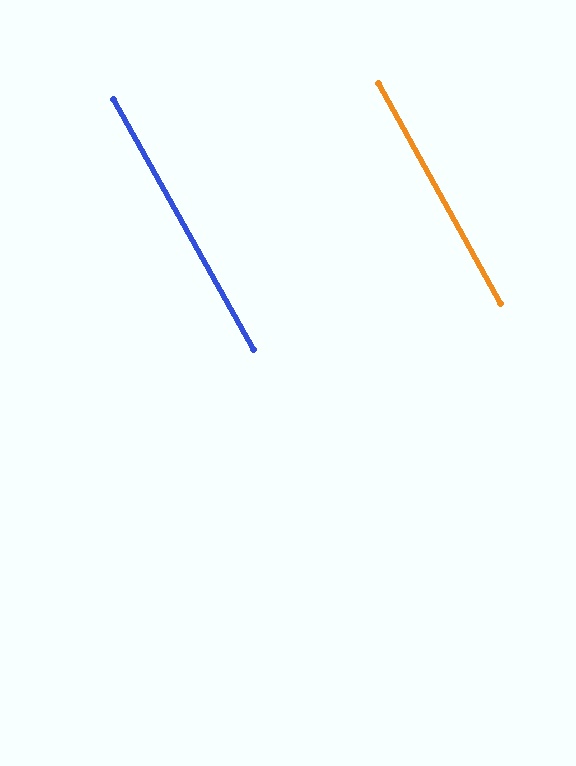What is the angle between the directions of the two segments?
Approximately 0 degrees.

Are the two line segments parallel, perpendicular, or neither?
Parallel — their directions differ by only 0.0°.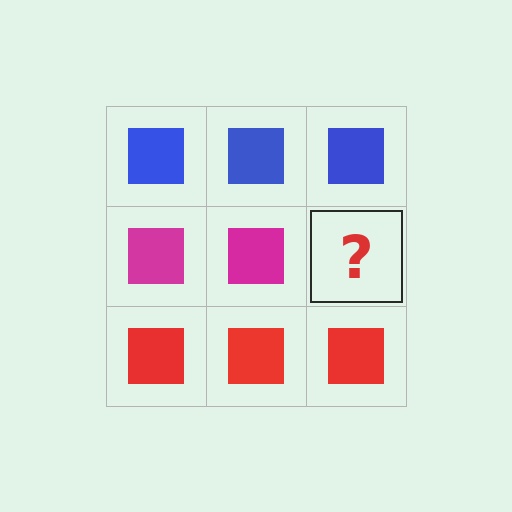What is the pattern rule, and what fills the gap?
The rule is that each row has a consistent color. The gap should be filled with a magenta square.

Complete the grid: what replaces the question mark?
The question mark should be replaced with a magenta square.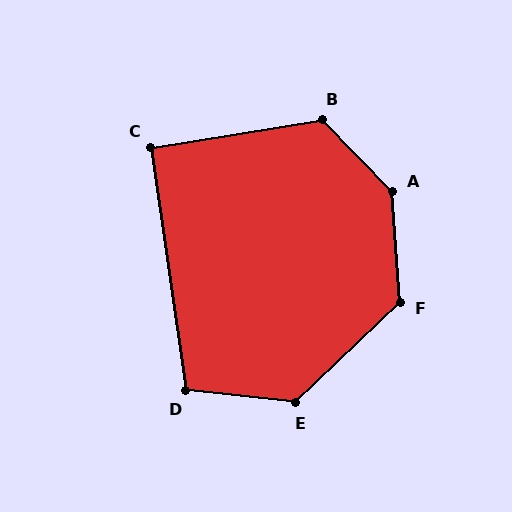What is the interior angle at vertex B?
Approximately 126 degrees (obtuse).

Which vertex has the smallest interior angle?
C, at approximately 91 degrees.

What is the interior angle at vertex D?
Approximately 105 degrees (obtuse).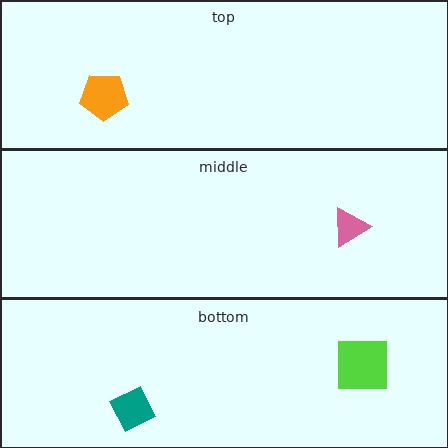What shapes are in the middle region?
The pink triangle.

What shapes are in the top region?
The orange pentagon.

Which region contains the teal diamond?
The bottom region.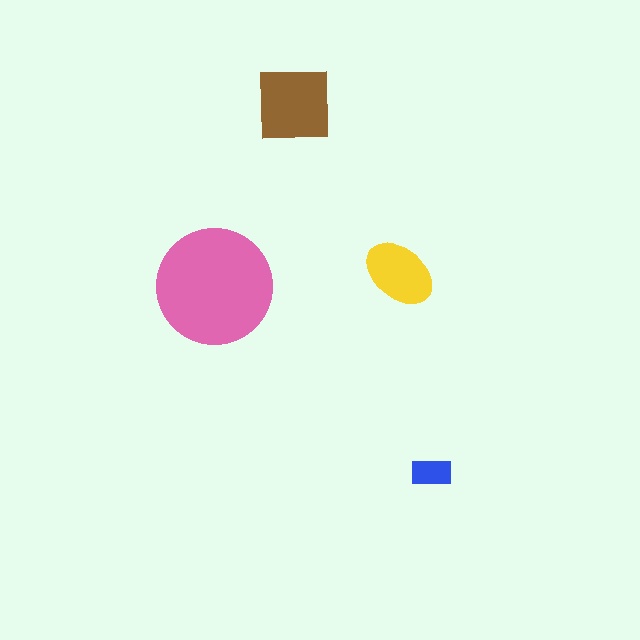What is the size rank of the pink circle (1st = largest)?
1st.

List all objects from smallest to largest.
The blue rectangle, the yellow ellipse, the brown square, the pink circle.